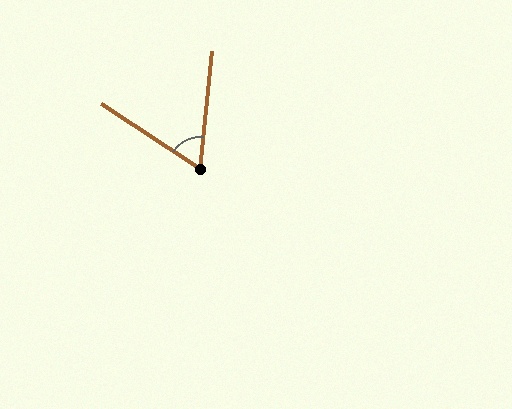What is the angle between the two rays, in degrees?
Approximately 63 degrees.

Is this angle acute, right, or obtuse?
It is acute.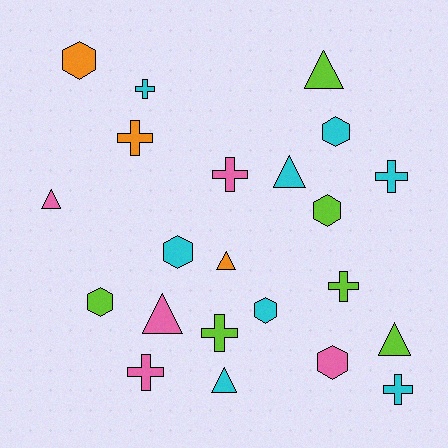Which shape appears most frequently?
Cross, with 8 objects.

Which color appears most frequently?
Cyan, with 8 objects.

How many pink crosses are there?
There are 2 pink crosses.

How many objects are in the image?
There are 22 objects.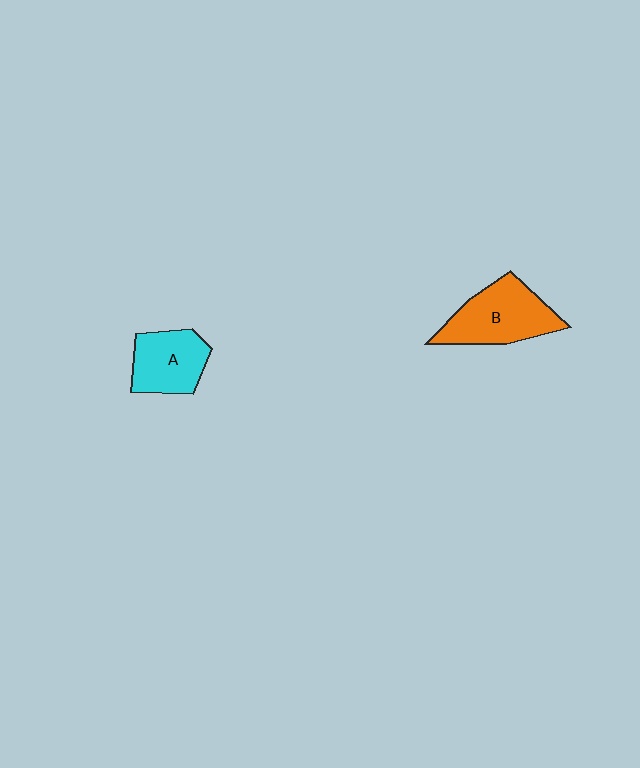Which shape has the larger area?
Shape B (orange).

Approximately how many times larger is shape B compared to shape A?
Approximately 1.3 times.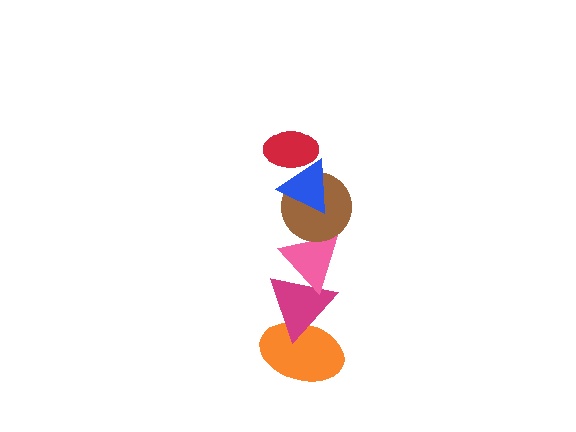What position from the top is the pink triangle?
The pink triangle is 4th from the top.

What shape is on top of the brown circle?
The blue triangle is on top of the brown circle.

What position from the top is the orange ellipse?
The orange ellipse is 6th from the top.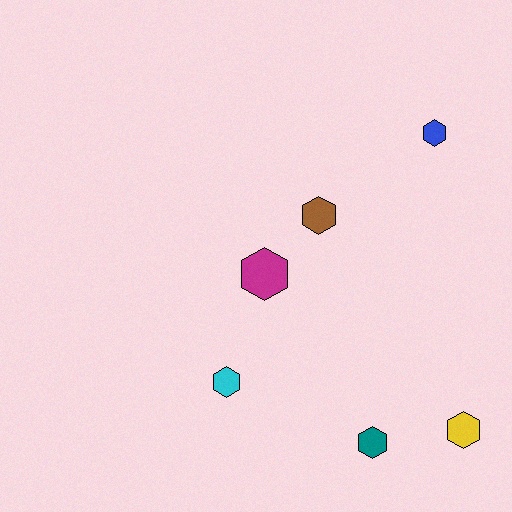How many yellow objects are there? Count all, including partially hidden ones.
There is 1 yellow object.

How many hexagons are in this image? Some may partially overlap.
There are 6 hexagons.